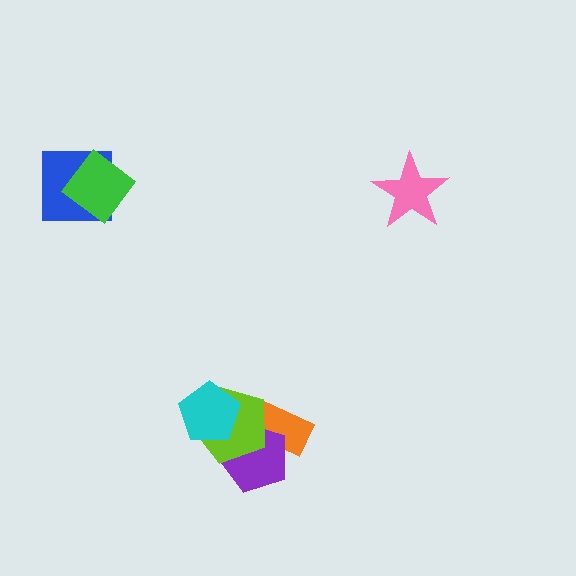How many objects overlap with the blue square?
1 object overlaps with the blue square.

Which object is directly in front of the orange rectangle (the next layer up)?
The purple pentagon is directly in front of the orange rectangle.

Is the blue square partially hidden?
Yes, it is partially covered by another shape.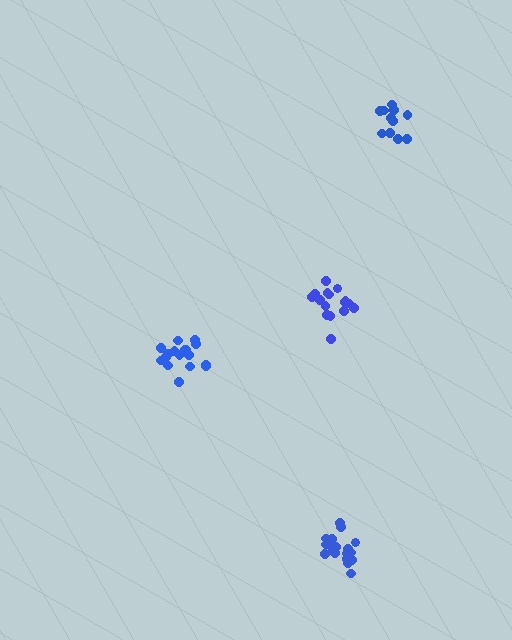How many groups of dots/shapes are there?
There are 4 groups.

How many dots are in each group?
Group 1: 17 dots, Group 2: 16 dots, Group 3: 11 dots, Group 4: 17 dots (61 total).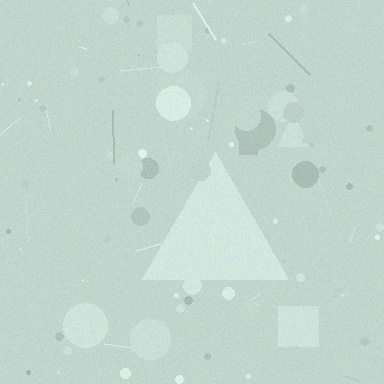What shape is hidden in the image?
A triangle is hidden in the image.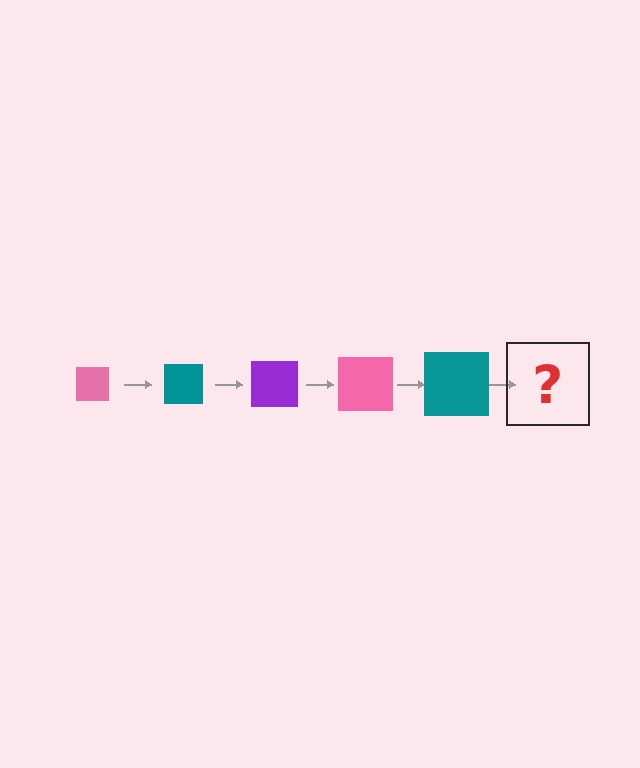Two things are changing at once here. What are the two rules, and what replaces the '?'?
The two rules are that the square grows larger each step and the color cycles through pink, teal, and purple. The '?' should be a purple square, larger than the previous one.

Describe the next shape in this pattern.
It should be a purple square, larger than the previous one.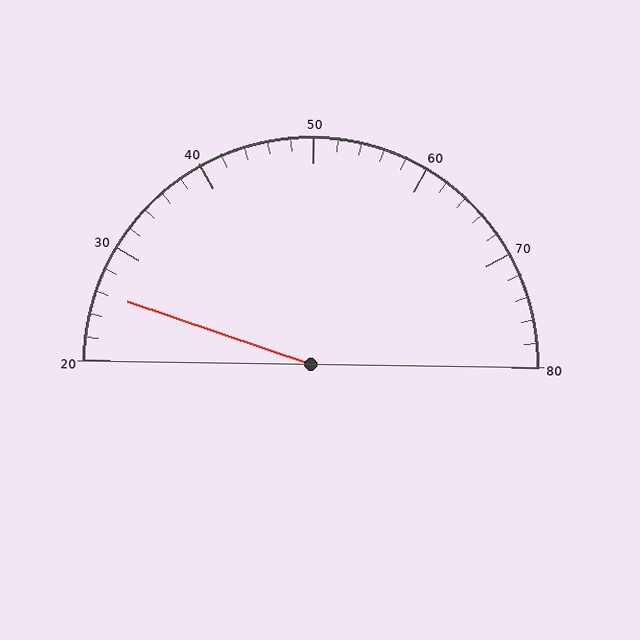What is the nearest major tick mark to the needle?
The nearest major tick mark is 30.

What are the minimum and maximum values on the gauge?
The gauge ranges from 20 to 80.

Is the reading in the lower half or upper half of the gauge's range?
The reading is in the lower half of the range (20 to 80).